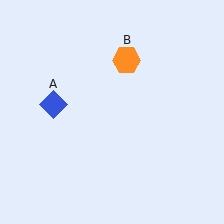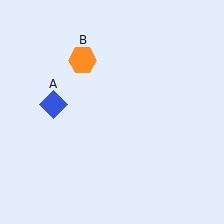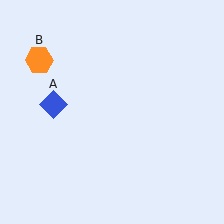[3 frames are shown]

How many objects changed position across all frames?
1 object changed position: orange hexagon (object B).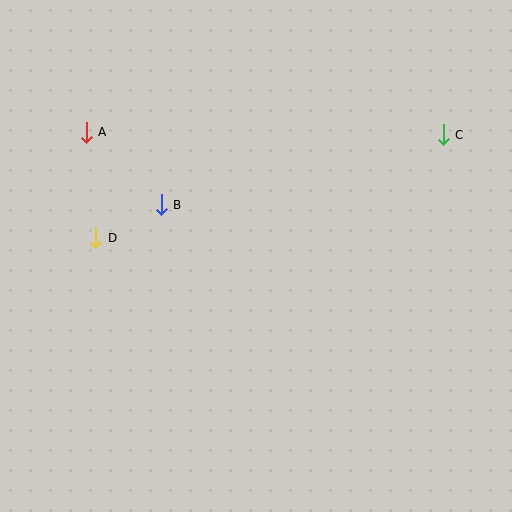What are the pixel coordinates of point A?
Point A is at (86, 132).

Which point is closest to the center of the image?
Point B at (161, 205) is closest to the center.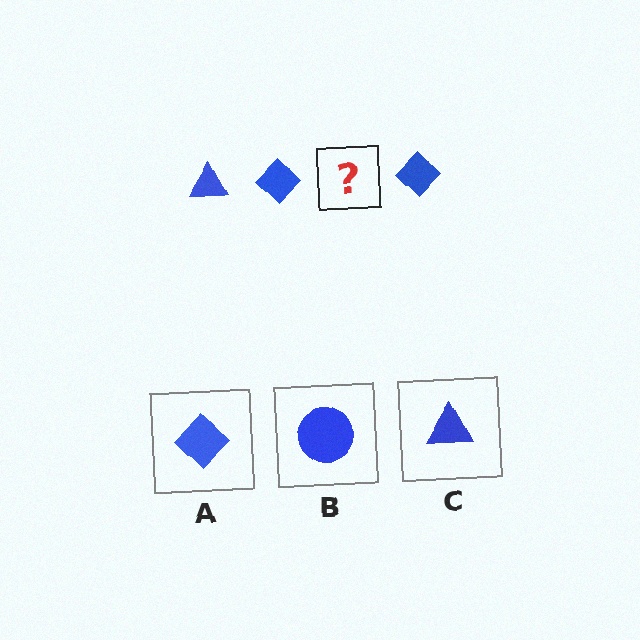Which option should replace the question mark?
Option C.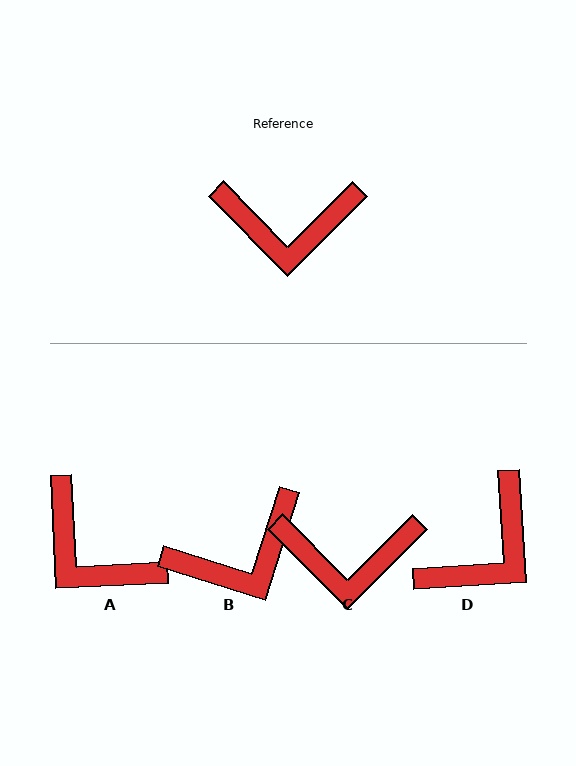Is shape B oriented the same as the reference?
No, it is off by about 28 degrees.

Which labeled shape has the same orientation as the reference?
C.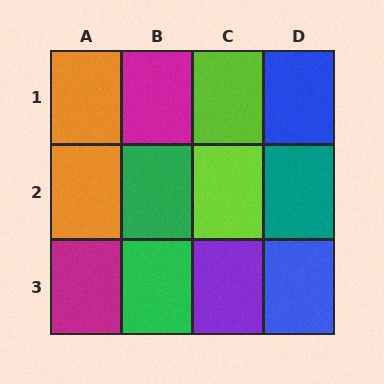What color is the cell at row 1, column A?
Orange.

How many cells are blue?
2 cells are blue.